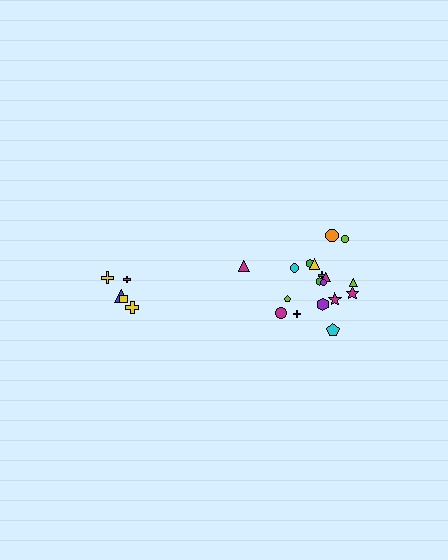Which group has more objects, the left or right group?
The right group.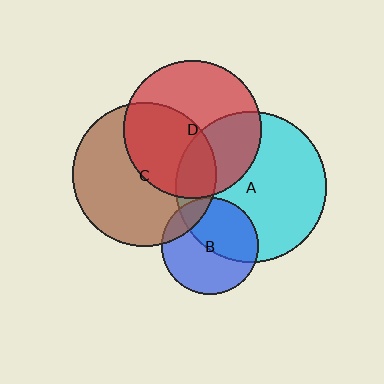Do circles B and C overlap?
Yes.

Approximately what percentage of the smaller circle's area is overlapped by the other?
Approximately 15%.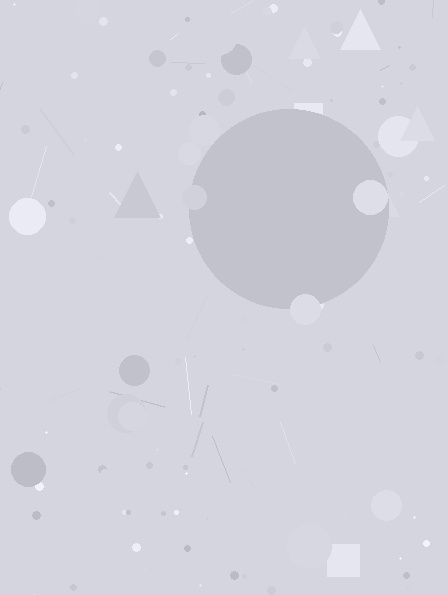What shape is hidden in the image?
A circle is hidden in the image.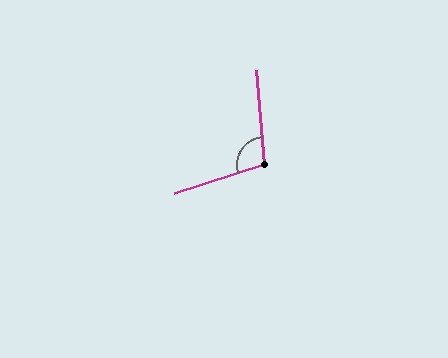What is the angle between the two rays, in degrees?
Approximately 103 degrees.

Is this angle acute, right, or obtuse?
It is obtuse.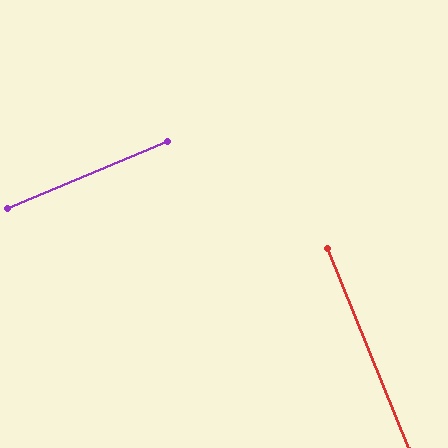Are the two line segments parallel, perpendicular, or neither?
Perpendicular — they meet at approximately 90°.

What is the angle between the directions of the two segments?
Approximately 90 degrees.